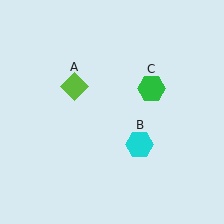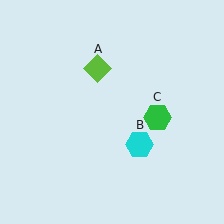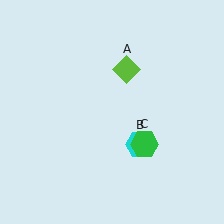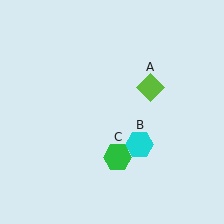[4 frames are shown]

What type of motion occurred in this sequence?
The lime diamond (object A), green hexagon (object C) rotated clockwise around the center of the scene.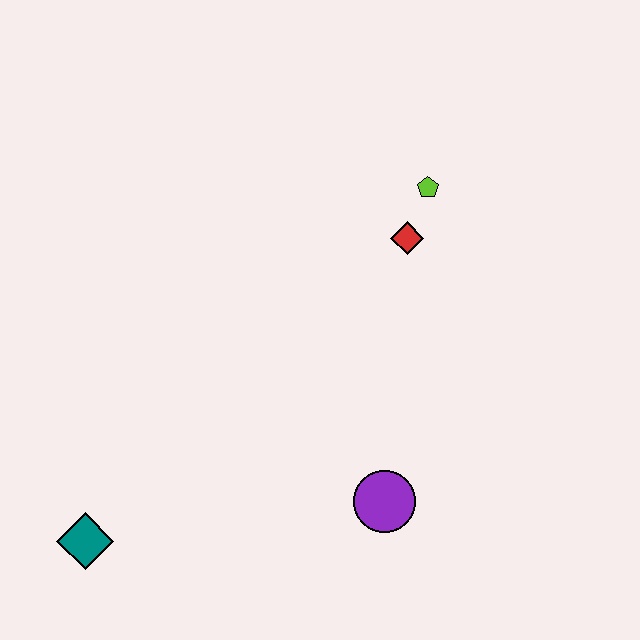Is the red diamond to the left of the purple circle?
No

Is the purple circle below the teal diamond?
No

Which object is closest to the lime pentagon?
The red diamond is closest to the lime pentagon.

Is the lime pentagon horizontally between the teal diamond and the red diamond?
No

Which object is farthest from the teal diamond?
The lime pentagon is farthest from the teal diamond.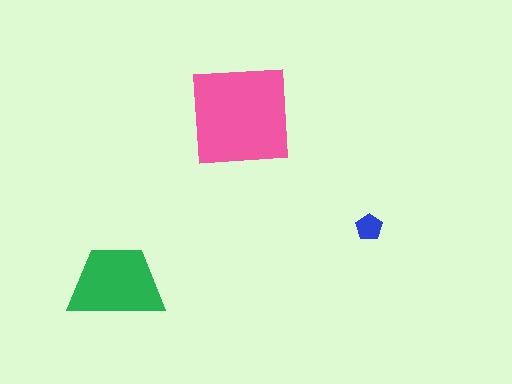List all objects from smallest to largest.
The blue pentagon, the green trapezoid, the pink square.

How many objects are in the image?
There are 3 objects in the image.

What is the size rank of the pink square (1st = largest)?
1st.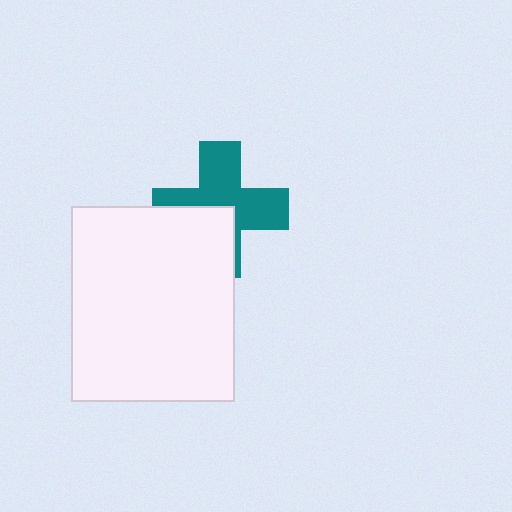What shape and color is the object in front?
The object in front is a white rectangle.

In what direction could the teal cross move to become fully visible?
The teal cross could move toward the upper-right. That would shift it out from behind the white rectangle entirely.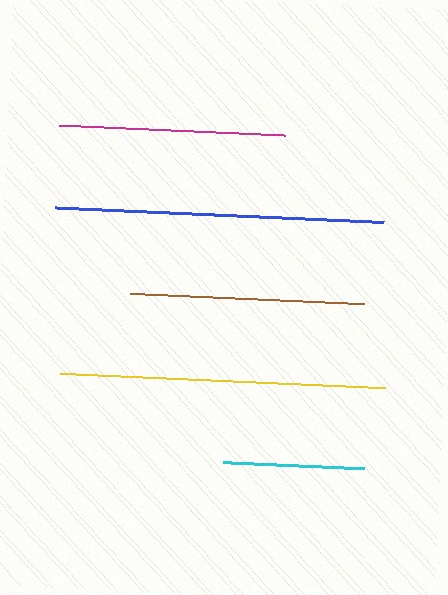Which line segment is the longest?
The blue line is the longest at approximately 330 pixels.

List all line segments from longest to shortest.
From longest to shortest: blue, yellow, brown, magenta, cyan.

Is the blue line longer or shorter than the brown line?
The blue line is longer than the brown line.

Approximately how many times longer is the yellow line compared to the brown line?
The yellow line is approximately 1.4 times the length of the brown line.